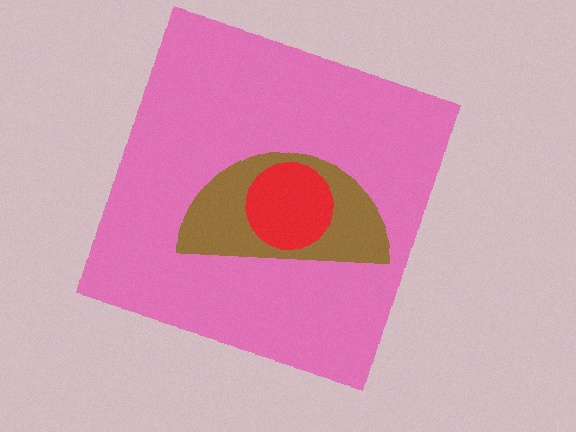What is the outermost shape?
The pink square.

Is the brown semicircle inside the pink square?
Yes.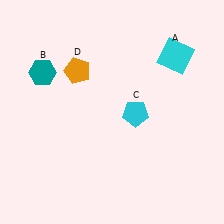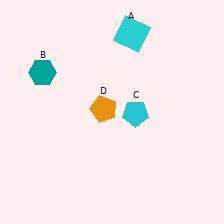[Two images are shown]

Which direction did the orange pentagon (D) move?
The orange pentagon (D) moved down.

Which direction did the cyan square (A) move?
The cyan square (A) moved left.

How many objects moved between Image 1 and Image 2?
2 objects moved between the two images.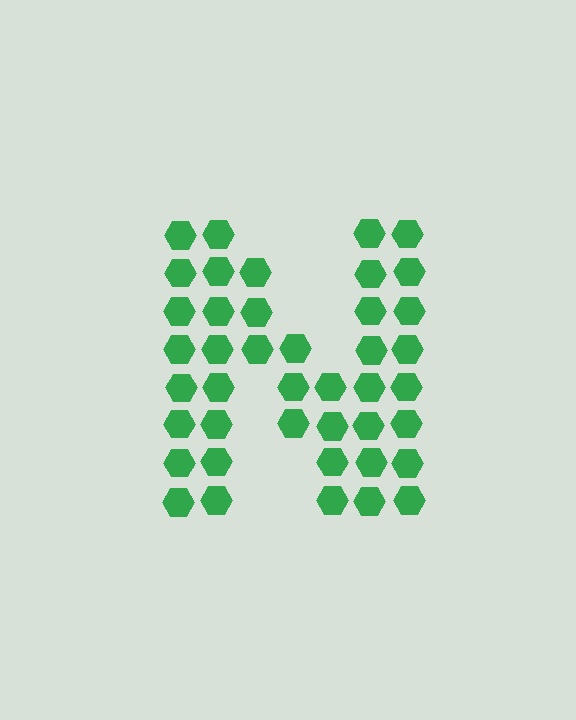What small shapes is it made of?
It is made of small hexagons.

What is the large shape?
The large shape is the letter N.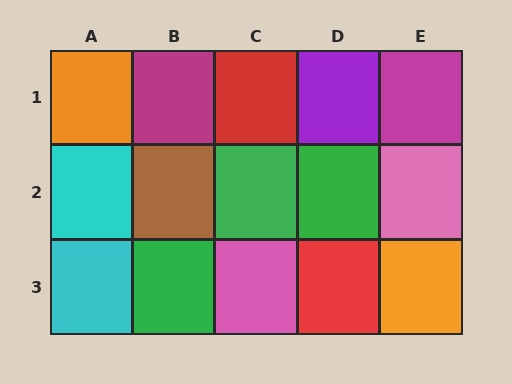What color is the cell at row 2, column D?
Green.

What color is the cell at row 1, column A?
Orange.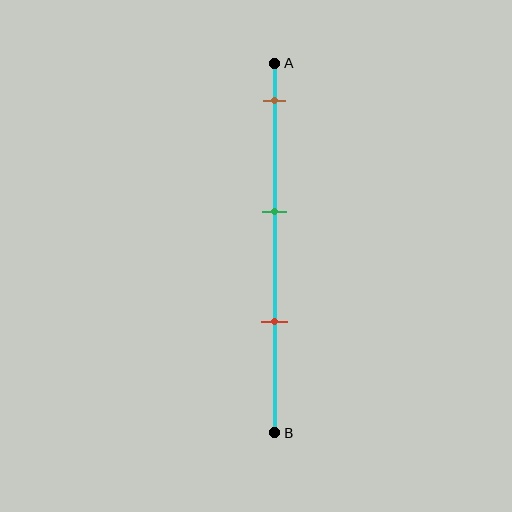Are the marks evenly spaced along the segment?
Yes, the marks are approximately evenly spaced.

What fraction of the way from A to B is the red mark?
The red mark is approximately 70% (0.7) of the way from A to B.